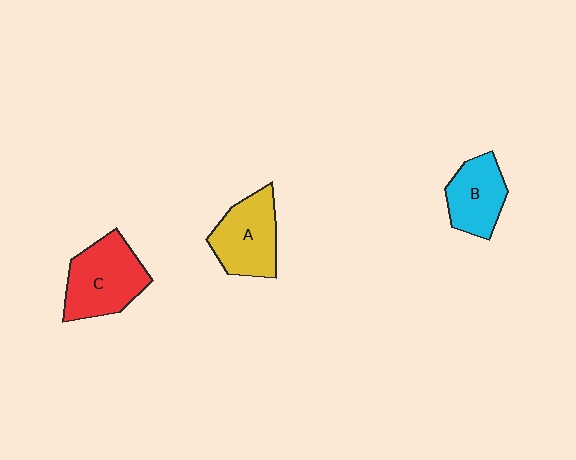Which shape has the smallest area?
Shape B (cyan).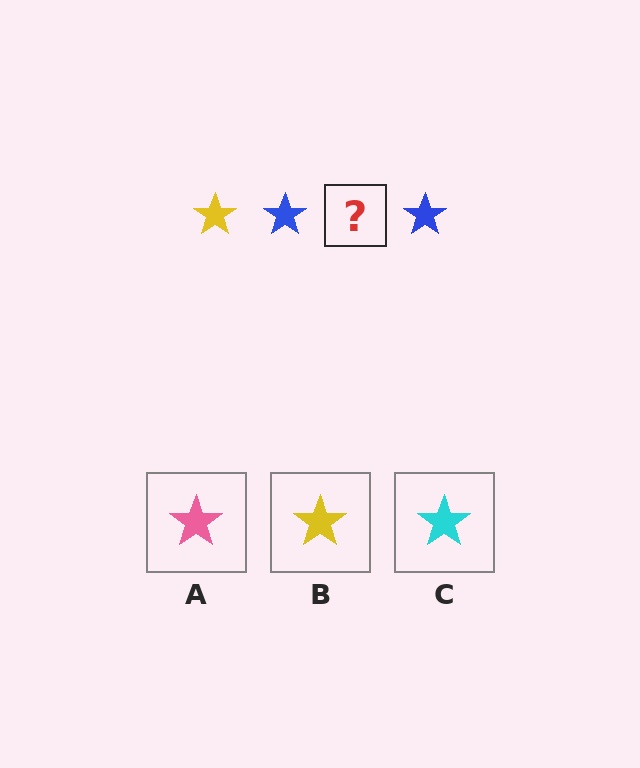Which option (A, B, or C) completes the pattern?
B.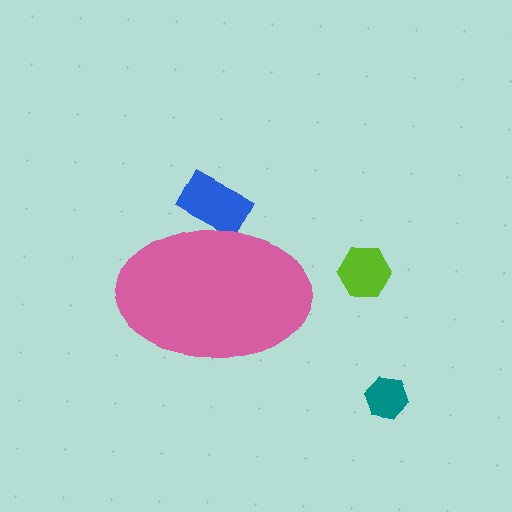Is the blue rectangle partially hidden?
Yes, the blue rectangle is partially hidden behind the pink ellipse.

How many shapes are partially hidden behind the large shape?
1 shape is partially hidden.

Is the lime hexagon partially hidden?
No, the lime hexagon is fully visible.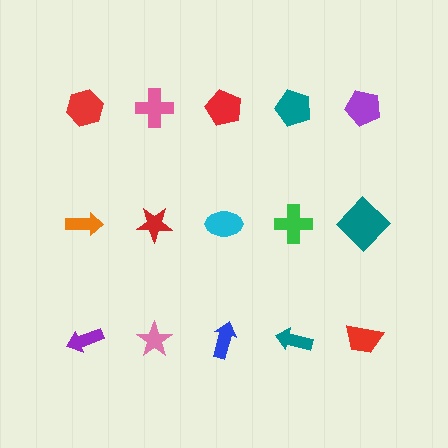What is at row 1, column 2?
A pink cross.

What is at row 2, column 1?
An orange arrow.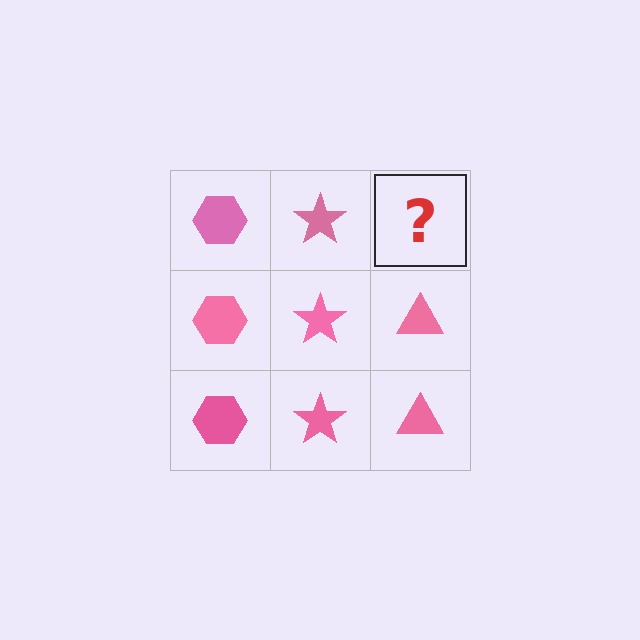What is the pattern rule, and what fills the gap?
The rule is that each column has a consistent shape. The gap should be filled with a pink triangle.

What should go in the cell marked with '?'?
The missing cell should contain a pink triangle.